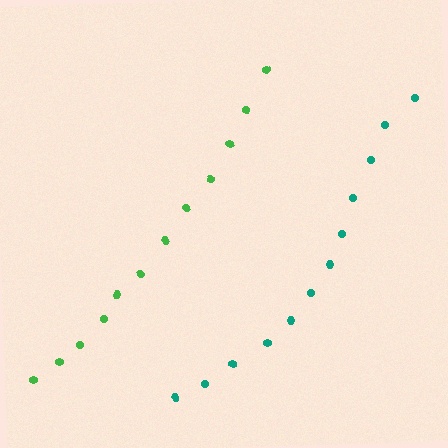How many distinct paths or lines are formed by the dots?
There are 2 distinct paths.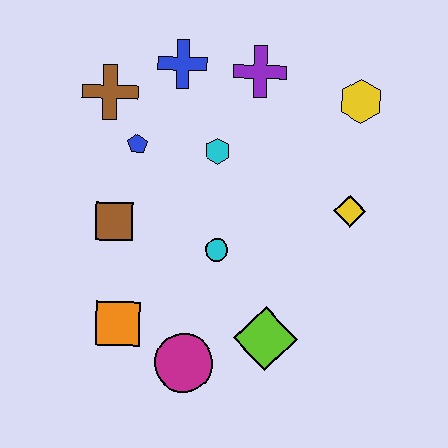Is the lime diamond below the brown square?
Yes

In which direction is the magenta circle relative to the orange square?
The magenta circle is to the right of the orange square.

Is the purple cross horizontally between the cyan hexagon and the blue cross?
No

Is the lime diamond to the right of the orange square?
Yes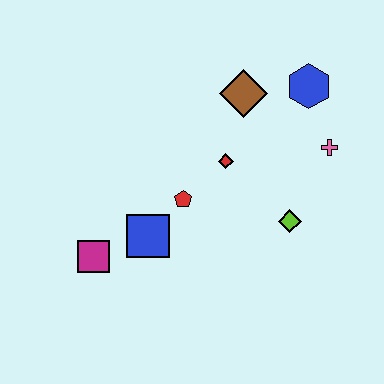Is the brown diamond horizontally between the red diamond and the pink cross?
Yes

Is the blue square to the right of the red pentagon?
No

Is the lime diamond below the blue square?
No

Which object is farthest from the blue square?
The blue hexagon is farthest from the blue square.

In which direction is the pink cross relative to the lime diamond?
The pink cross is above the lime diamond.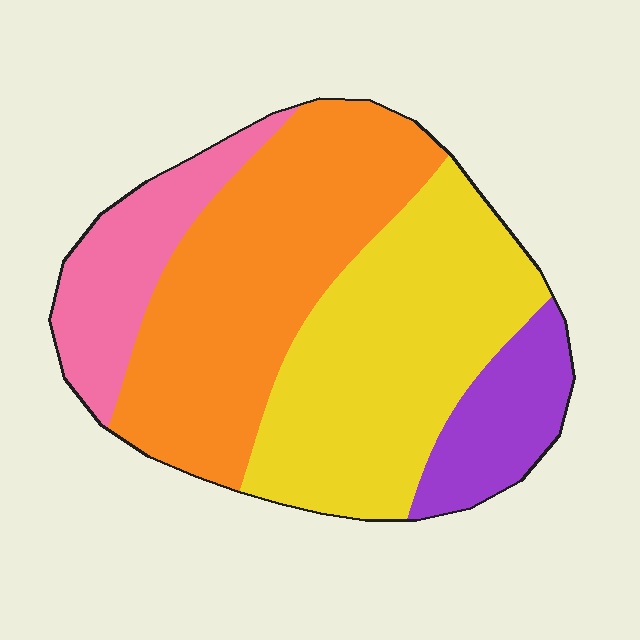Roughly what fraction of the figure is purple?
Purple takes up less than a quarter of the figure.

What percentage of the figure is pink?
Pink covers 14% of the figure.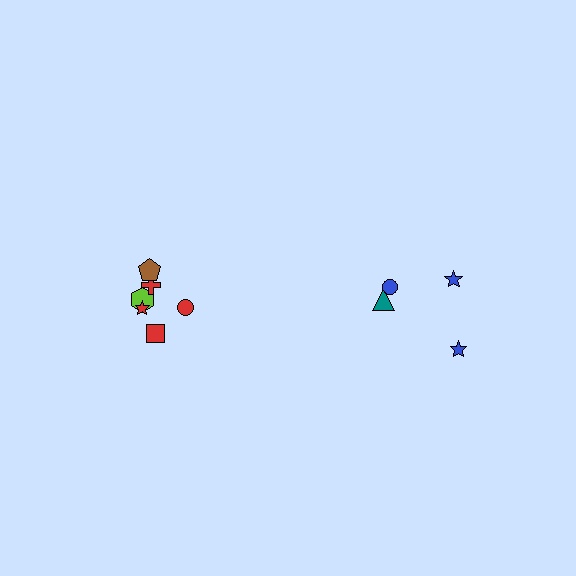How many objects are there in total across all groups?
There are 10 objects.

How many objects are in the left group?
There are 6 objects.